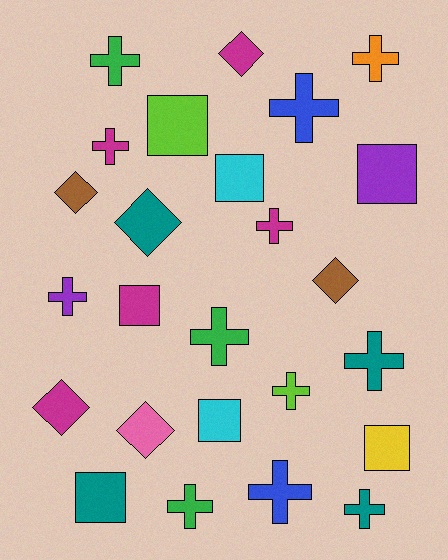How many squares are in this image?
There are 7 squares.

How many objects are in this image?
There are 25 objects.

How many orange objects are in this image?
There is 1 orange object.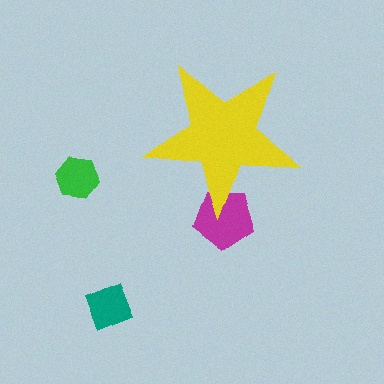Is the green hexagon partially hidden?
No, the green hexagon is fully visible.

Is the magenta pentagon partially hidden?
Yes, the magenta pentagon is partially hidden behind the yellow star.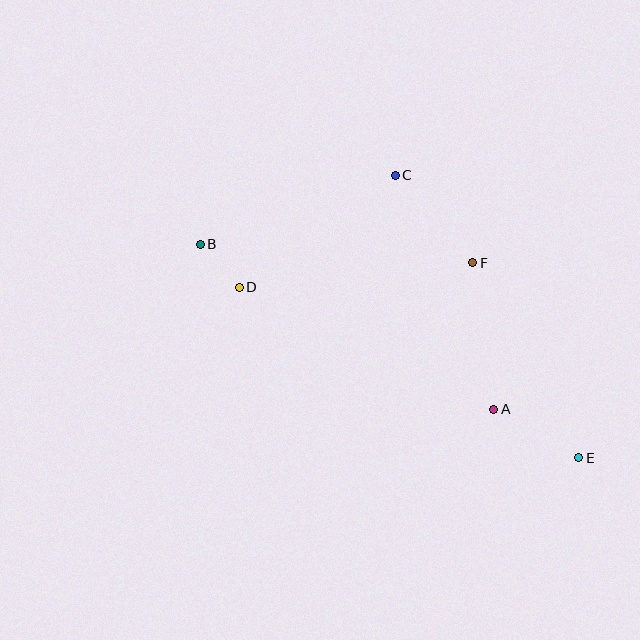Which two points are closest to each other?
Points B and D are closest to each other.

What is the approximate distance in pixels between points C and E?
The distance between C and E is approximately 337 pixels.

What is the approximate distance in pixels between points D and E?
The distance between D and E is approximately 380 pixels.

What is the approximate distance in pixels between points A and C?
The distance between A and C is approximately 254 pixels.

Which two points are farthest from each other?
Points B and E are farthest from each other.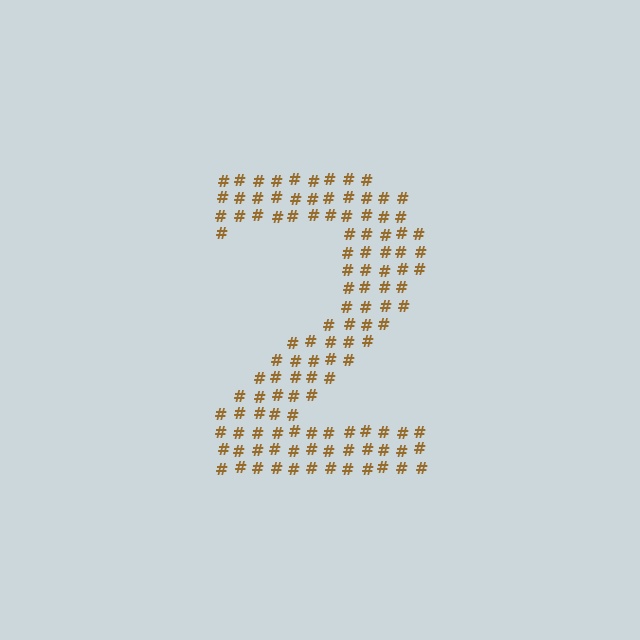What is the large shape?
The large shape is the digit 2.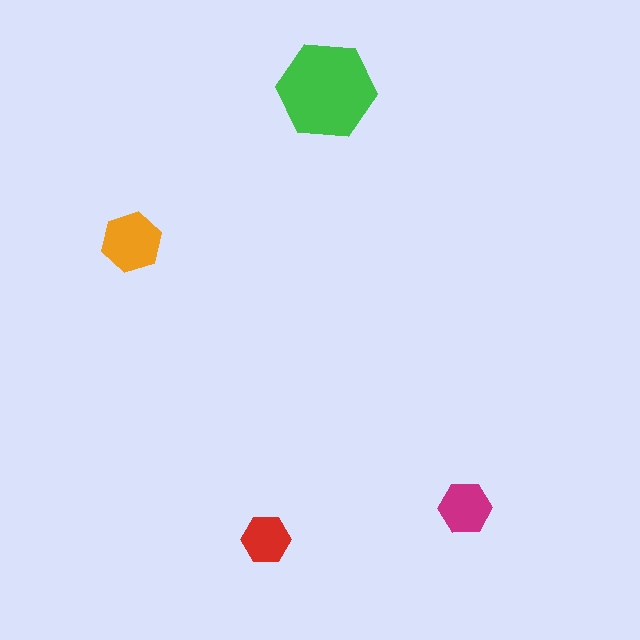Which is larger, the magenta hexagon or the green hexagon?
The green one.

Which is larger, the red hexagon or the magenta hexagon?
The magenta one.